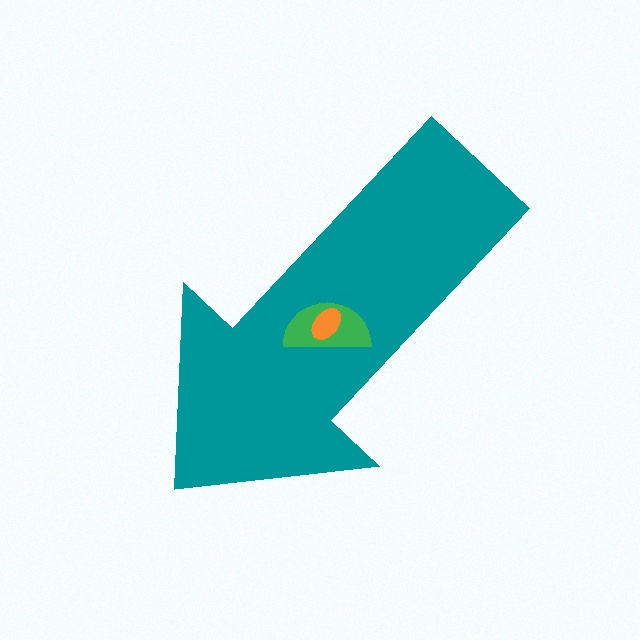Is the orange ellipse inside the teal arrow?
Yes.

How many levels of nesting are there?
3.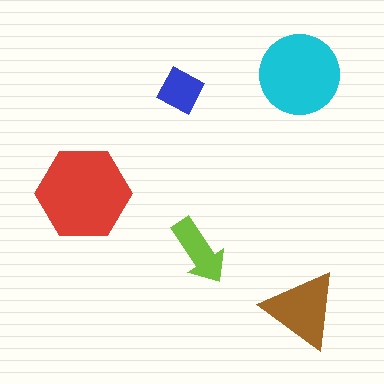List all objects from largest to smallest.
The red hexagon, the cyan circle, the brown triangle, the lime arrow, the blue square.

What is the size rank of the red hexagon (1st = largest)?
1st.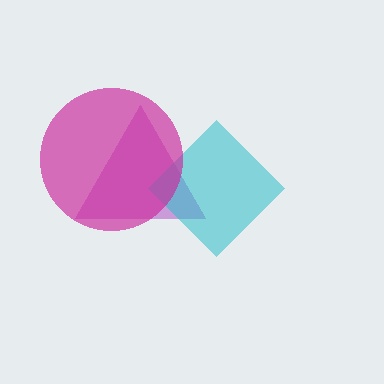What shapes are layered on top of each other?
The layered shapes are: a purple triangle, a cyan diamond, a magenta circle.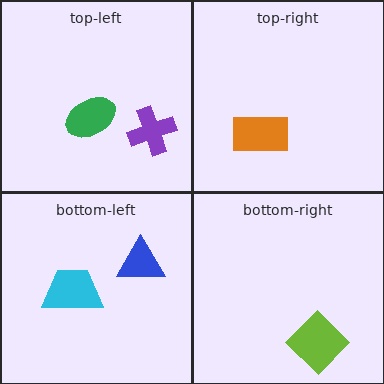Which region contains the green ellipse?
The top-left region.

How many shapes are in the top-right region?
1.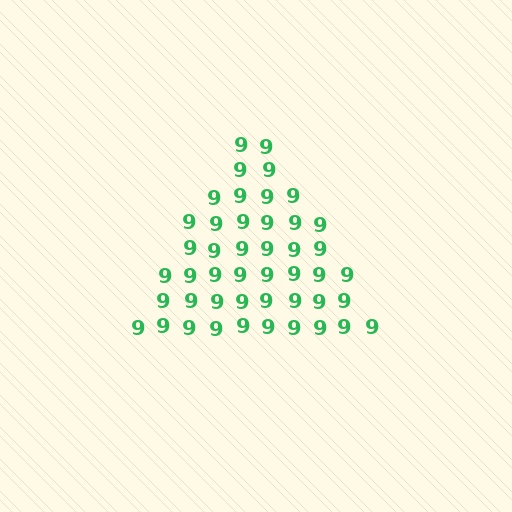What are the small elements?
The small elements are digit 9's.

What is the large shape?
The large shape is a triangle.